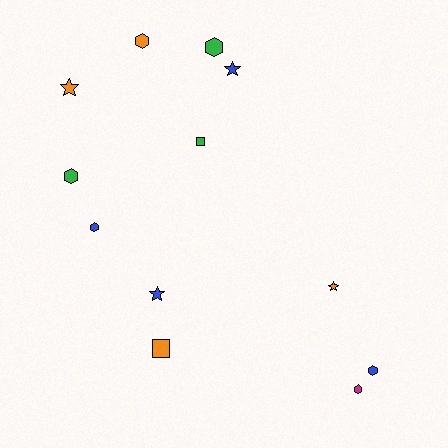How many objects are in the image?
There are 12 objects.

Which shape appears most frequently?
Hexagon, with 6 objects.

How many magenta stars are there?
There are no magenta stars.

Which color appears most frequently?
Blue, with 4 objects.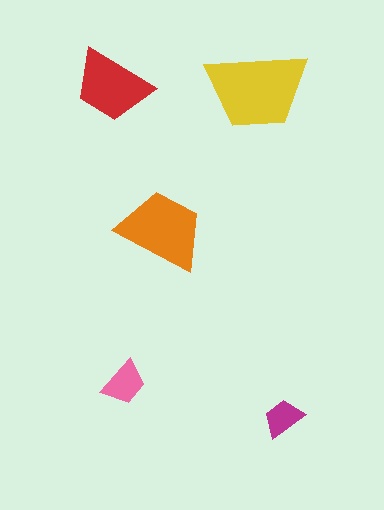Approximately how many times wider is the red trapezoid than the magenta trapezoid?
About 2 times wider.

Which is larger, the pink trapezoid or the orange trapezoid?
The orange one.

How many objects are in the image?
There are 5 objects in the image.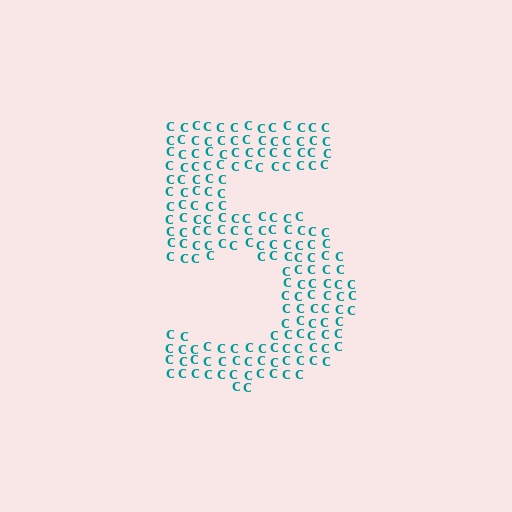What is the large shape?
The large shape is the digit 5.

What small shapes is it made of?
It is made of small letter C's.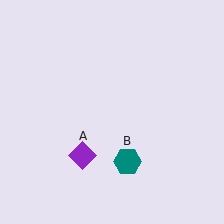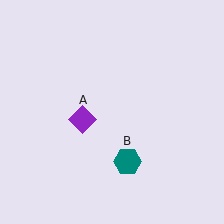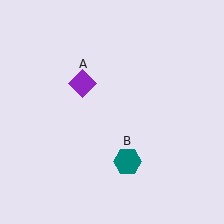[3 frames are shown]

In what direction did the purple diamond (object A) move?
The purple diamond (object A) moved up.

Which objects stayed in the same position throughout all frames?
Teal hexagon (object B) remained stationary.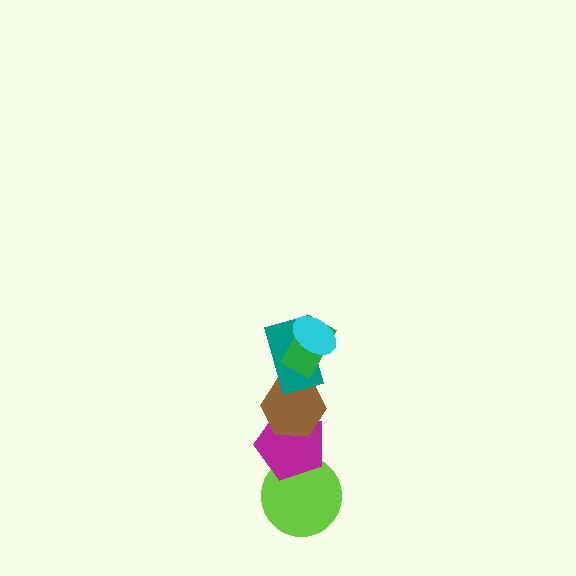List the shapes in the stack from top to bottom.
From top to bottom: the cyan ellipse, the green rectangle, the teal rectangle, the brown hexagon, the magenta pentagon, the lime circle.